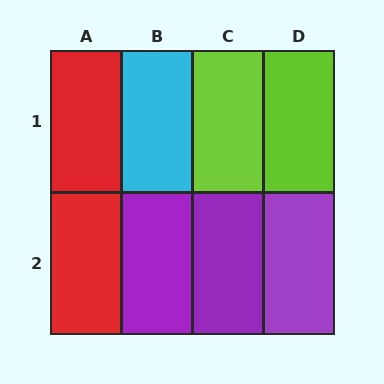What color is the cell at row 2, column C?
Purple.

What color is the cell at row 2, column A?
Red.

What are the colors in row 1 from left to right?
Red, cyan, lime, lime.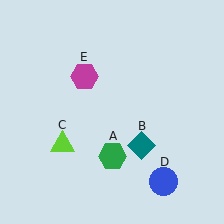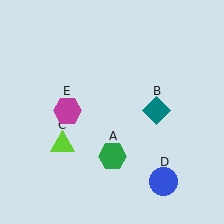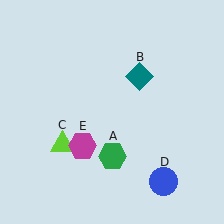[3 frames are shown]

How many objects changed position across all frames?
2 objects changed position: teal diamond (object B), magenta hexagon (object E).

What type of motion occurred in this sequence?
The teal diamond (object B), magenta hexagon (object E) rotated counterclockwise around the center of the scene.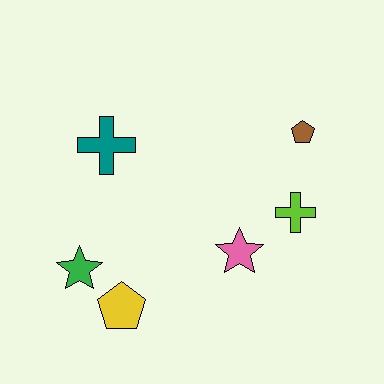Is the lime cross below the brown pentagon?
Yes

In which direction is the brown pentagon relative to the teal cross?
The brown pentagon is to the right of the teal cross.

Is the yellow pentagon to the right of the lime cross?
No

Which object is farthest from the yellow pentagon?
The brown pentagon is farthest from the yellow pentagon.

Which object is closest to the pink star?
The lime cross is closest to the pink star.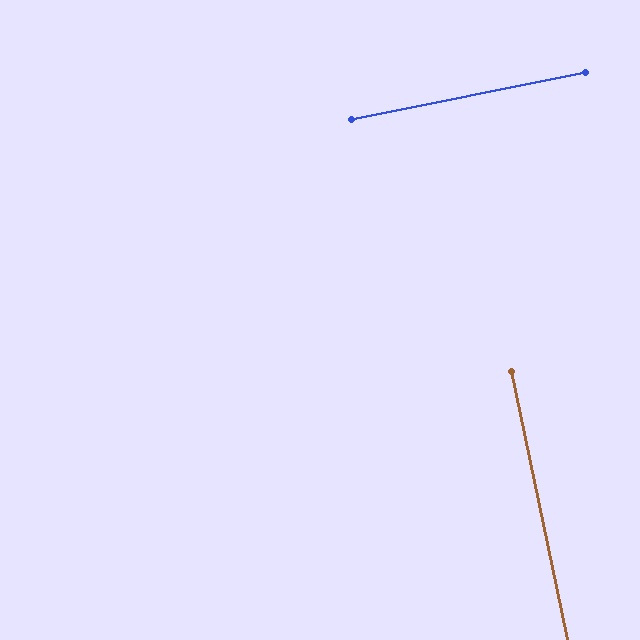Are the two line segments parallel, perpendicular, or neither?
Perpendicular — they meet at approximately 89°.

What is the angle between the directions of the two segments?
Approximately 89 degrees.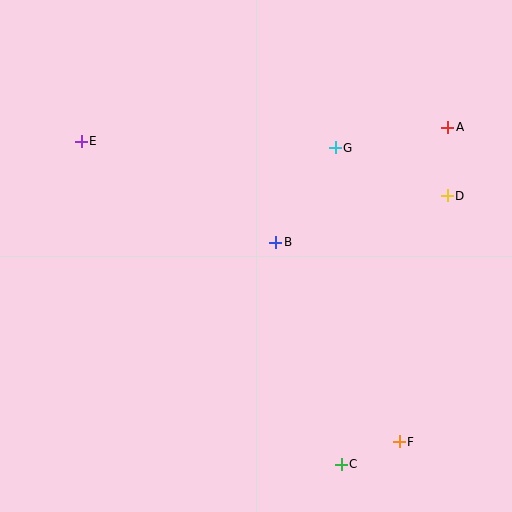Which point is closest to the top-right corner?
Point A is closest to the top-right corner.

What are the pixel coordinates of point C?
Point C is at (341, 464).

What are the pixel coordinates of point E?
Point E is at (81, 141).